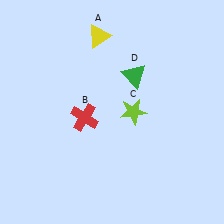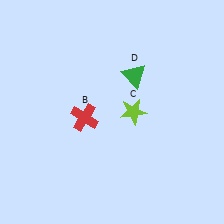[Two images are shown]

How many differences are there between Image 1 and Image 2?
There is 1 difference between the two images.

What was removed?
The yellow triangle (A) was removed in Image 2.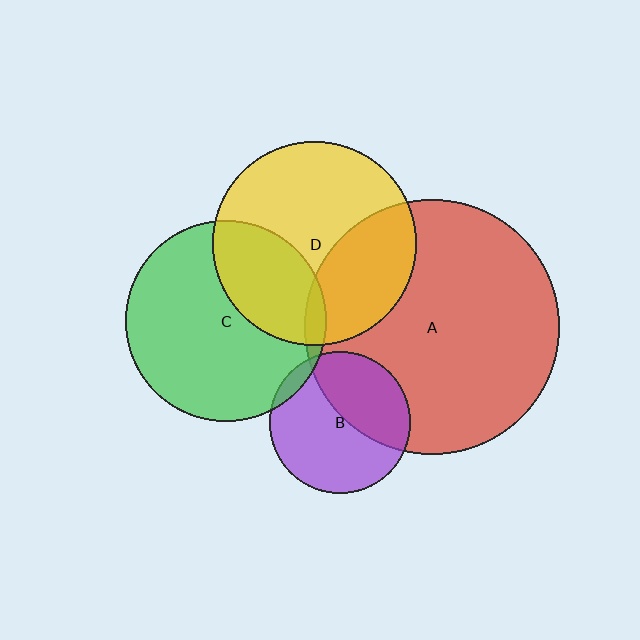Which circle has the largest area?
Circle A (red).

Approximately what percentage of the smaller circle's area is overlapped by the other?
Approximately 40%.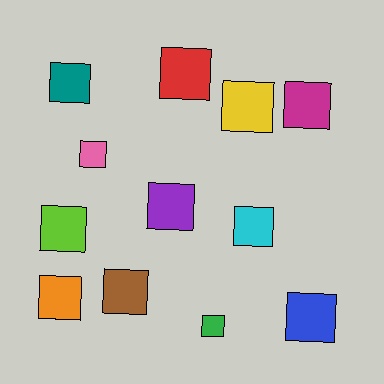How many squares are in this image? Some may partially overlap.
There are 12 squares.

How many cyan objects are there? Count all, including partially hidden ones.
There is 1 cyan object.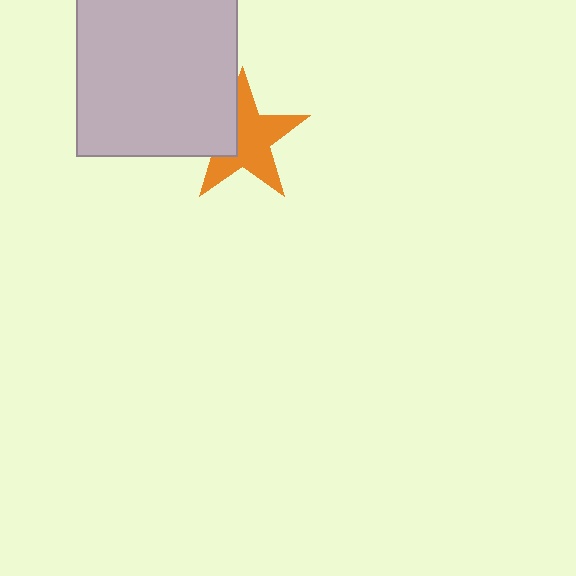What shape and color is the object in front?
The object in front is a light gray square.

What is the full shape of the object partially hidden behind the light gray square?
The partially hidden object is an orange star.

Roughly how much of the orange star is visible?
Most of it is visible (roughly 70%).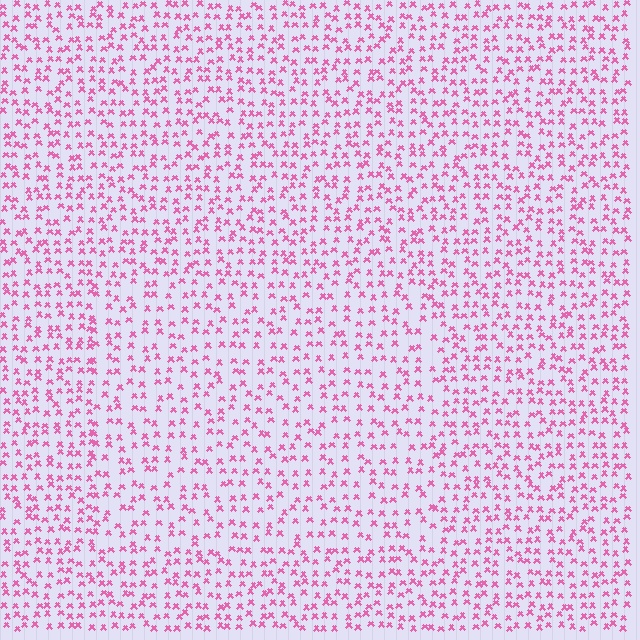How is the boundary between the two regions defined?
The boundary is defined by a change in element density (approximately 1.4x ratio). All elements are the same color, size, and shape.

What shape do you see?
I see a rectangle.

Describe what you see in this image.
The image contains small pink elements arranged at two different densities. A rectangle-shaped region is visible where the elements are less densely packed than the surrounding area.